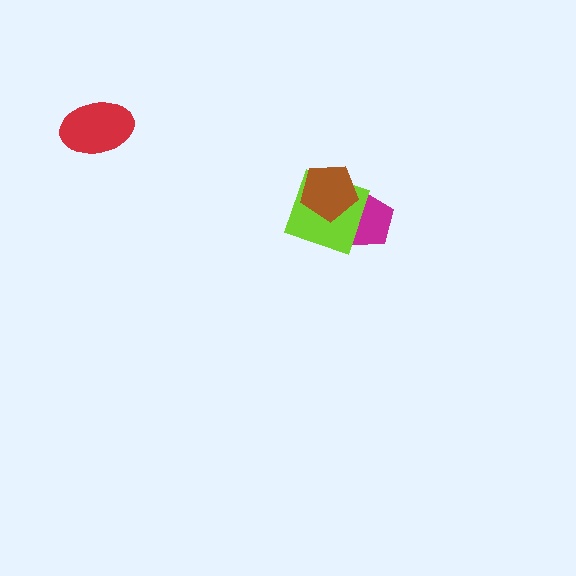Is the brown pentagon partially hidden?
No, no other shape covers it.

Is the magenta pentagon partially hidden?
Yes, it is partially covered by another shape.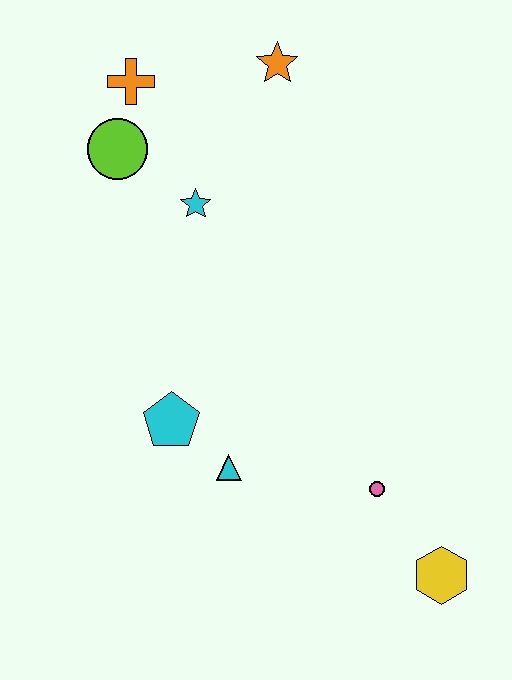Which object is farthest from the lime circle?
The yellow hexagon is farthest from the lime circle.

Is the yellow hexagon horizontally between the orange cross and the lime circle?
No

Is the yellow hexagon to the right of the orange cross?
Yes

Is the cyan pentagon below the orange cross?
Yes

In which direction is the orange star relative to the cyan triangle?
The orange star is above the cyan triangle.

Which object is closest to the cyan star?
The lime circle is closest to the cyan star.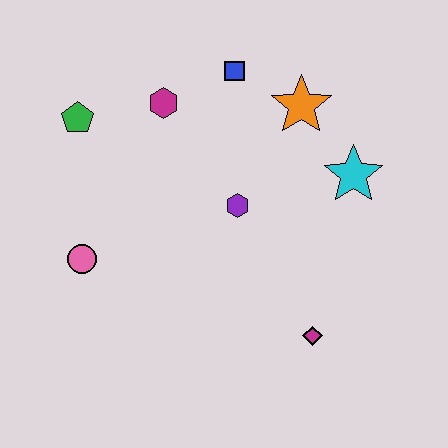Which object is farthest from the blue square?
The magenta diamond is farthest from the blue square.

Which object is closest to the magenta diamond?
The purple hexagon is closest to the magenta diamond.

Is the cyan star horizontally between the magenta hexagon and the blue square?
No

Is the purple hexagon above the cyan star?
No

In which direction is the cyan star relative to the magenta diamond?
The cyan star is above the magenta diamond.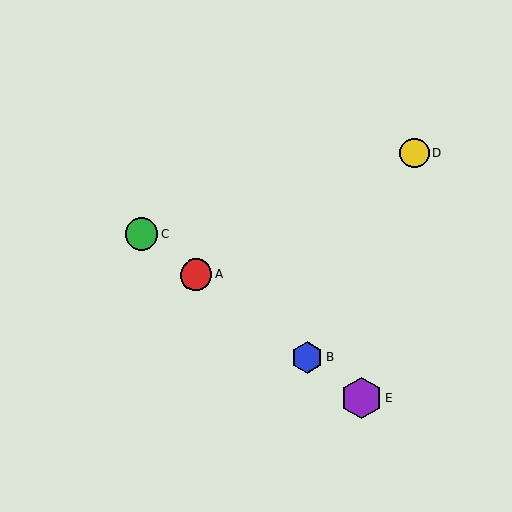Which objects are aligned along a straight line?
Objects A, B, C, E are aligned along a straight line.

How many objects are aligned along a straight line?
4 objects (A, B, C, E) are aligned along a straight line.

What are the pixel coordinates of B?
Object B is at (307, 357).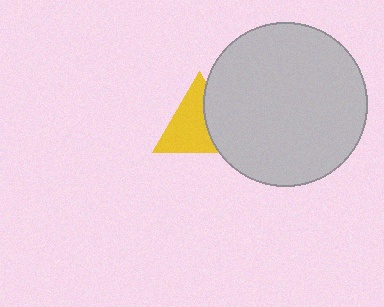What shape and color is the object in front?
The object in front is a light gray circle.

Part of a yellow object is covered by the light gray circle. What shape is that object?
It is a triangle.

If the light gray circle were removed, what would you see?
You would see the complete yellow triangle.